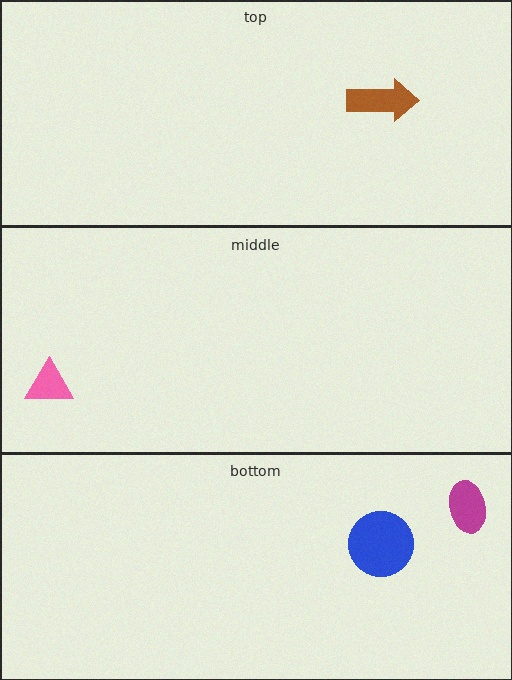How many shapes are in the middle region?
1.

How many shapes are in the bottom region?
2.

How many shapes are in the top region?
1.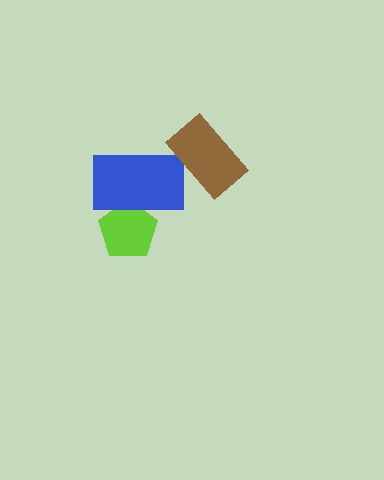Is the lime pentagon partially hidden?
Yes, it is partially covered by another shape.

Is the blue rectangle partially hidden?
Yes, it is partially covered by another shape.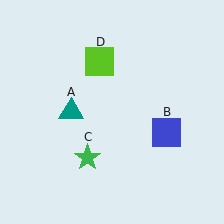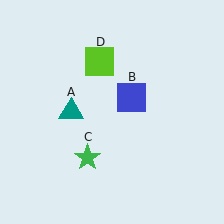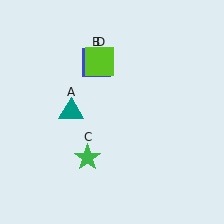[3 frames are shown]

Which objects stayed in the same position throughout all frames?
Teal triangle (object A) and green star (object C) and lime square (object D) remained stationary.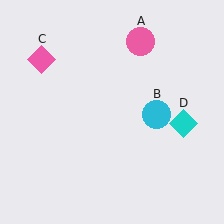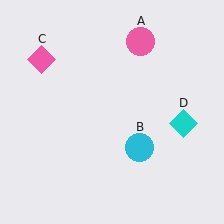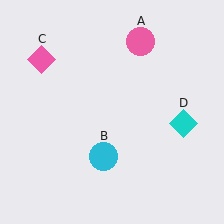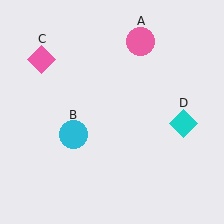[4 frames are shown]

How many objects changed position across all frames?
1 object changed position: cyan circle (object B).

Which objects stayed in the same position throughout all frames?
Pink circle (object A) and pink diamond (object C) and cyan diamond (object D) remained stationary.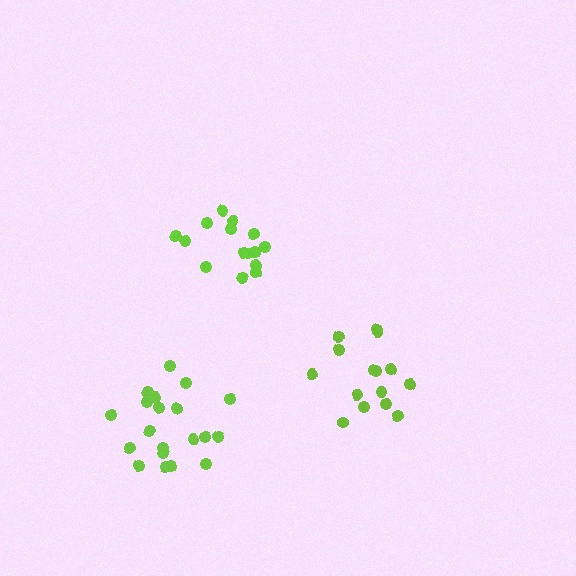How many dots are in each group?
Group 1: 20 dots, Group 2: 15 dots, Group 3: 15 dots (50 total).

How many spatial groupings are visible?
There are 3 spatial groupings.